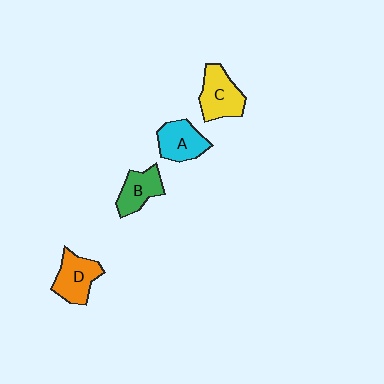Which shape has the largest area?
Shape C (yellow).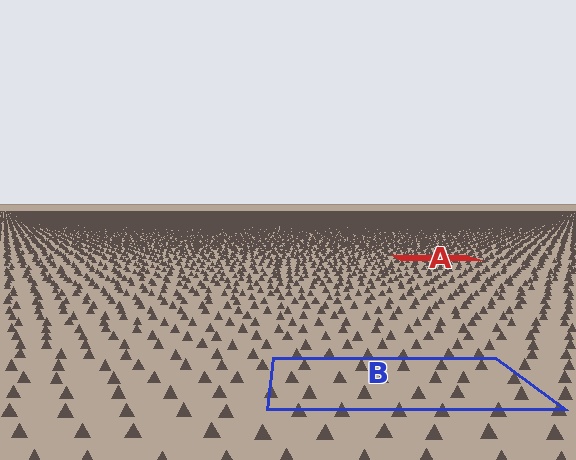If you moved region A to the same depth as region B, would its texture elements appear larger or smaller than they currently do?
They would appear larger. At a closer depth, the same texture elements are projected at a bigger on-screen size.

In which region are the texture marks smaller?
The texture marks are smaller in region A, because it is farther away.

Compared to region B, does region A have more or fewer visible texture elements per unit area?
Region A has more texture elements per unit area — they are packed more densely because it is farther away.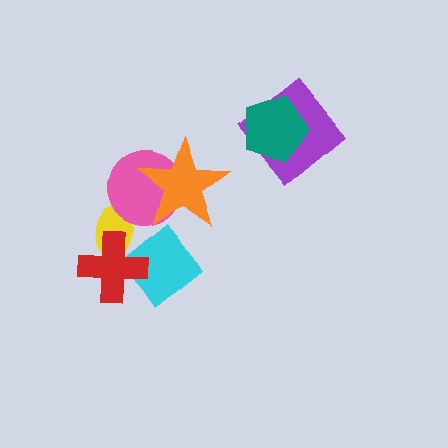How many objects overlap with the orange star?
1 object overlaps with the orange star.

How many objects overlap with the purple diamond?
1 object overlaps with the purple diamond.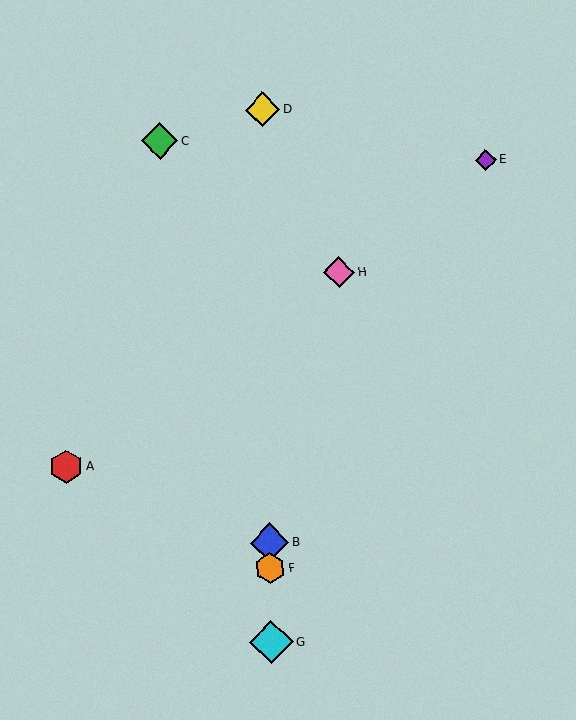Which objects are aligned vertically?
Objects B, D, F, G are aligned vertically.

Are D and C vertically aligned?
No, D is at x≈262 and C is at x≈160.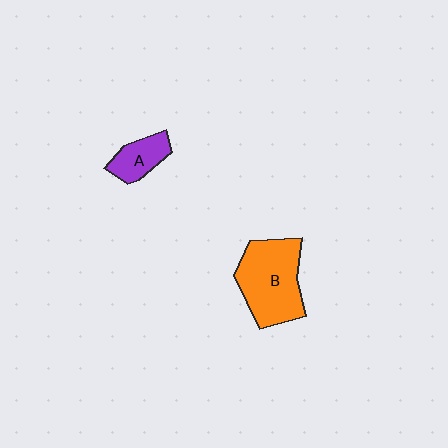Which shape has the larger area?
Shape B (orange).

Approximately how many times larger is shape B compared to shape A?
Approximately 2.4 times.